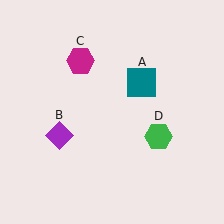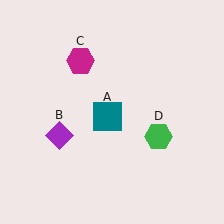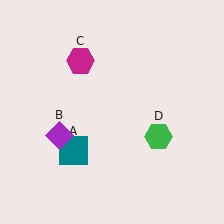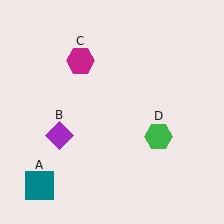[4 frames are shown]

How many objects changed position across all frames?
1 object changed position: teal square (object A).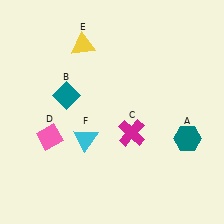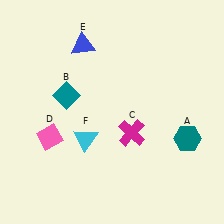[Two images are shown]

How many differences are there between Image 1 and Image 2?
There is 1 difference between the two images.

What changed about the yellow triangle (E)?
In Image 1, E is yellow. In Image 2, it changed to blue.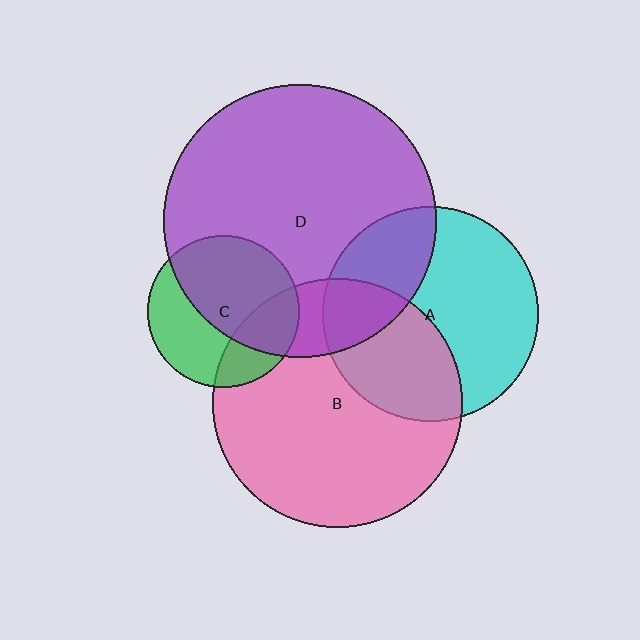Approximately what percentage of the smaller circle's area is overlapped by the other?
Approximately 30%.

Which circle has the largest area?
Circle D (purple).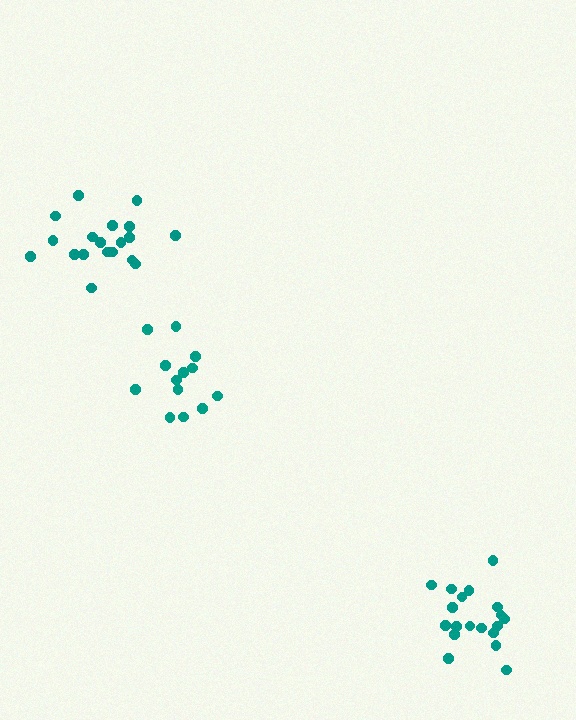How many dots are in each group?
Group 1: 13 dots, Group 2: 19 dots, Group 3: 19 dots (51 total).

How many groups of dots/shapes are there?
There are 3 groups.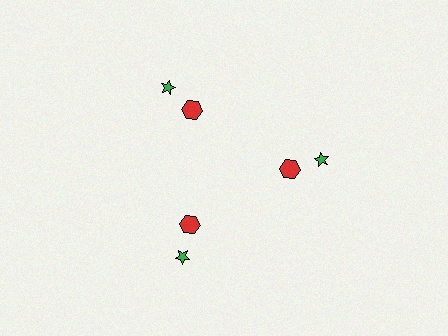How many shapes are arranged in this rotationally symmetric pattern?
There are 6 shapes, arranged in 3 groups of 2.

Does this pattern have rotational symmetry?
Yes, this pattern has 3-fold rotational symmetry. It looks the same after rotating 120 degrees around the center.